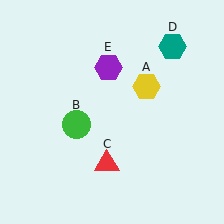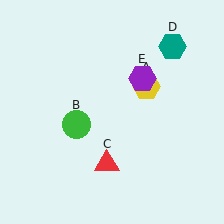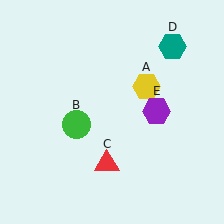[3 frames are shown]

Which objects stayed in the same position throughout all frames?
Yellow hexagon (object A) and green circle (object B) and red triangle (object C) and teal hexagon (object D) remained stationary.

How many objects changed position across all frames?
1 object changed position: purple hexagon (object E).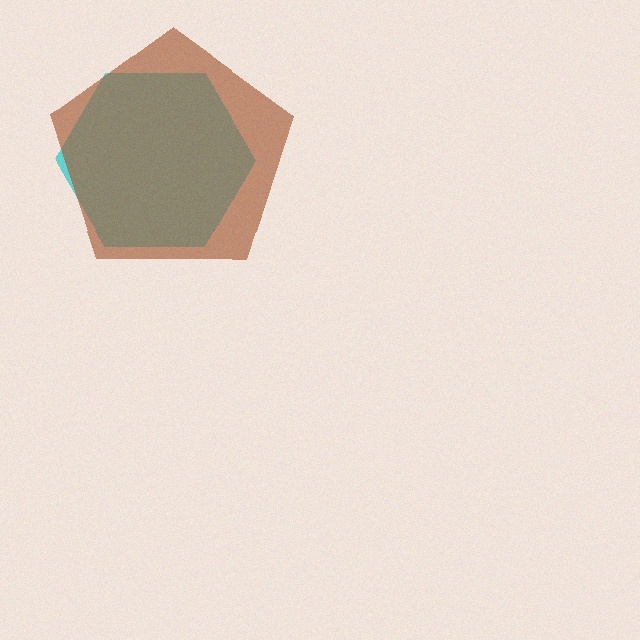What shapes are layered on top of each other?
The layered shapes are: a cyan hexagon, a brown pentagon.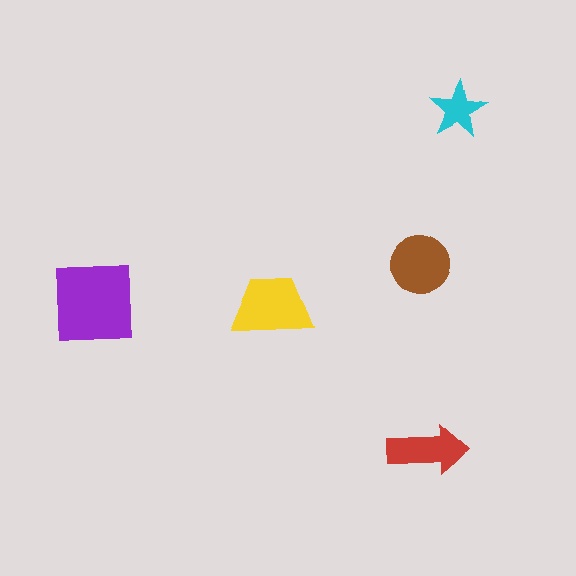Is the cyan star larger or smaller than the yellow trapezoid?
Smaller.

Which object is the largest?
The purple square.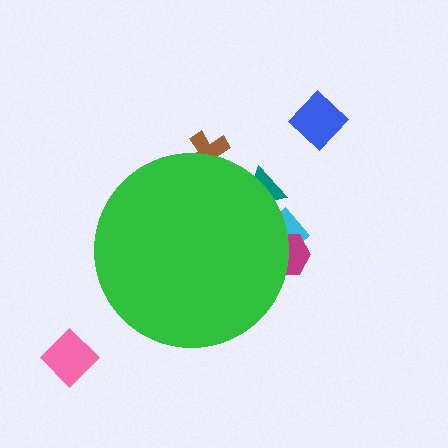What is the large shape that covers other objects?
A green circle.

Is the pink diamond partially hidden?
No, the pink diamond is fully visible.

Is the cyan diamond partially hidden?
Yes, the cyan diamond is partially hidden behind the green circle.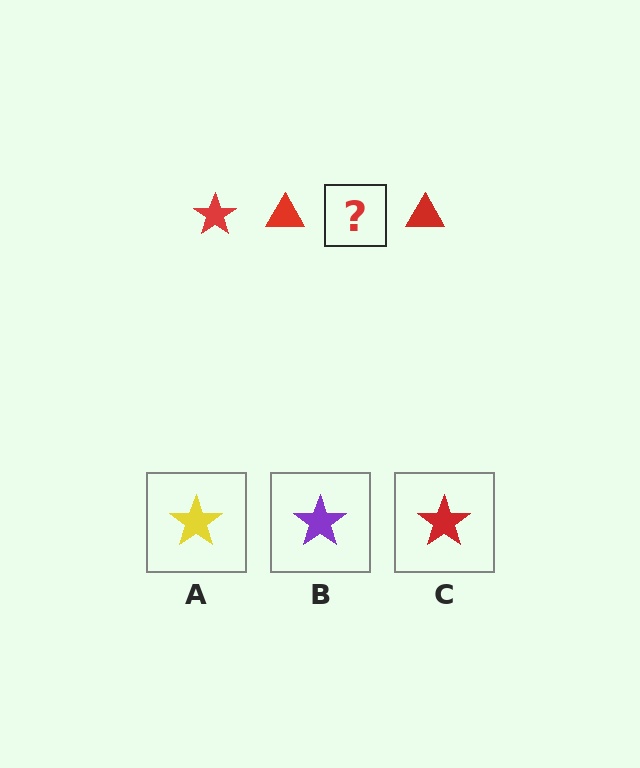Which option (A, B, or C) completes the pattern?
C.